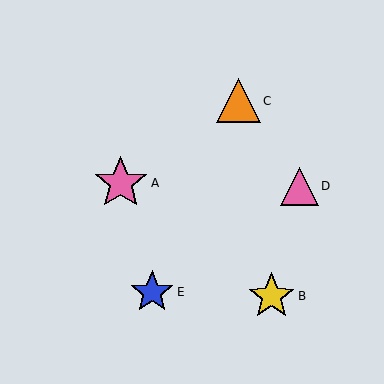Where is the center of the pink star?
The center of the pink star is at (121, 183).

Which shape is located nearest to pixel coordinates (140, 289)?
The blue star (labeled E) at (152, 292) is nearest to that location.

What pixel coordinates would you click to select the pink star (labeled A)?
Click at (121, 183) to select the pink star A.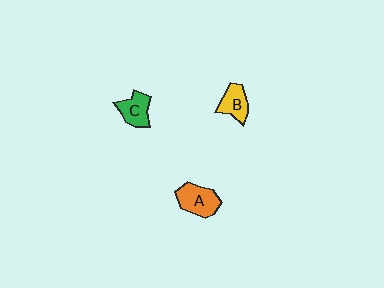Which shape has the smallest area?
Shape B (yellow).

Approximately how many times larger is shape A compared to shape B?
Approximately 1.3 times.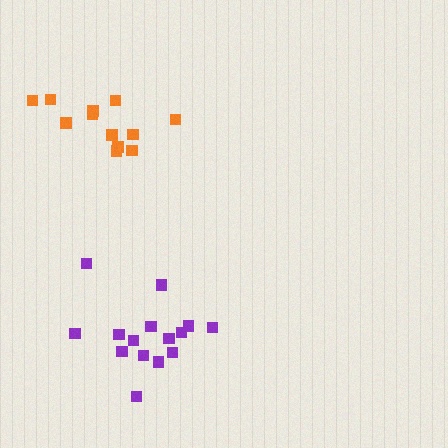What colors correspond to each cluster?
The clusters are colored: orange, purple.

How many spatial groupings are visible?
There are 2 spatial groupings.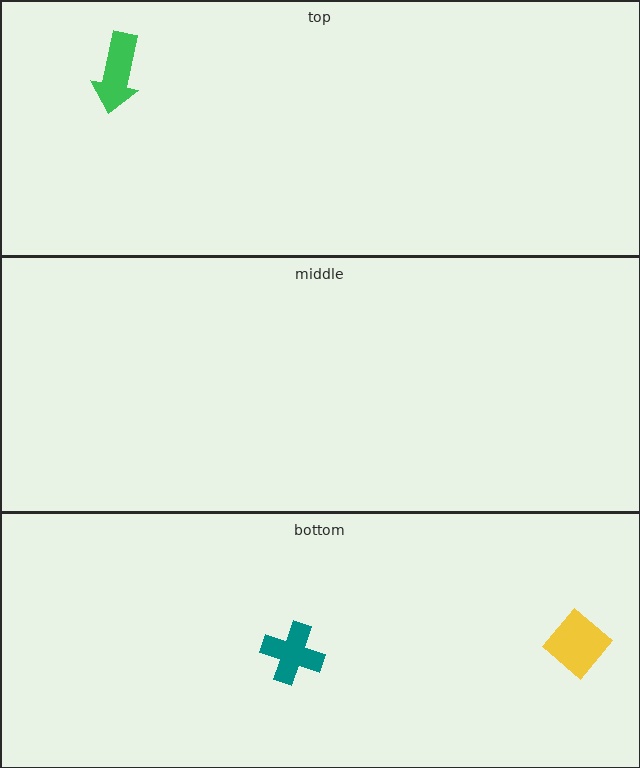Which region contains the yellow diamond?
The bottom region.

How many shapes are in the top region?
1.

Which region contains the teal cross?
The bottom region.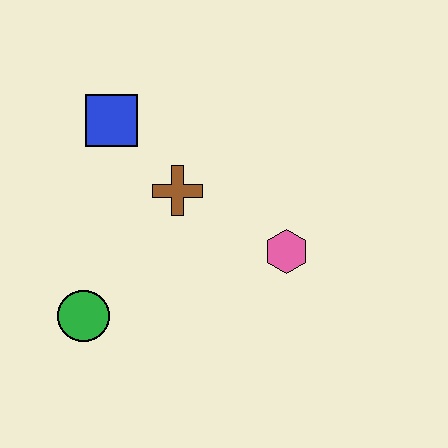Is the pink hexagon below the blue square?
Yes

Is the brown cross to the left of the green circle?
No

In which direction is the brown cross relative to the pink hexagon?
The brown cross is to the left of the pink hexagon.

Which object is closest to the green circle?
The brown cross is closest to the green circle.